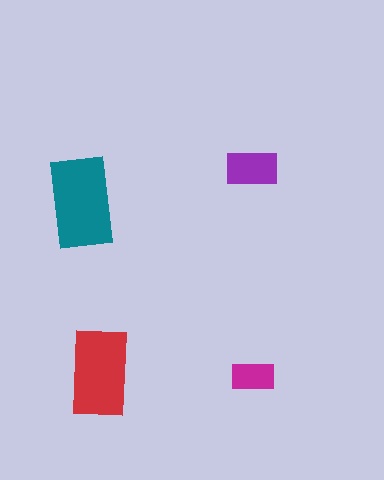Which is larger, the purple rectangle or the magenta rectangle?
The purple one.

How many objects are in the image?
There are 4 objects in the image.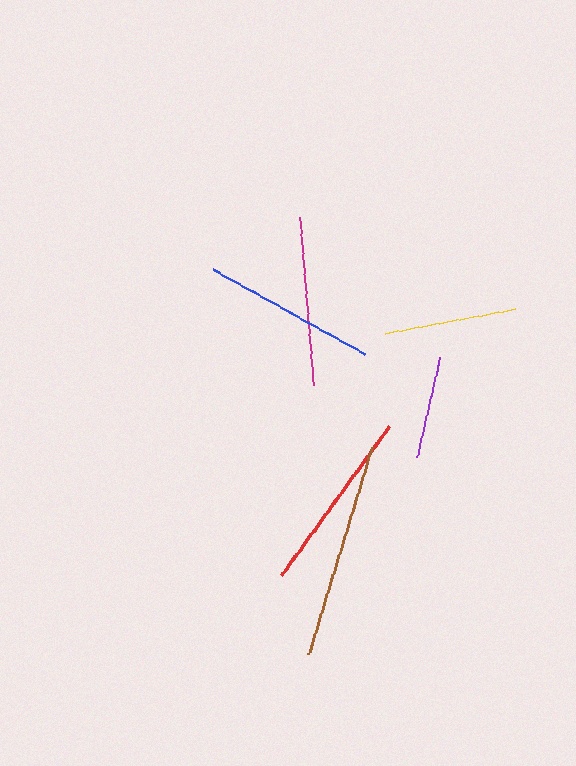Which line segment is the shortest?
The purple line is the shortest at approximately 103 pixels.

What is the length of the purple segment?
The purple segment is approximately 103 pixels long.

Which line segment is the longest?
The brown line is the longest at approximately 217 pixels.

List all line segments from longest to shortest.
From longest to shortest: brown, red, blue, magenta, yellow, purple.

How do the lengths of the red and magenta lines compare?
The red and magenta lines are approximately the same length.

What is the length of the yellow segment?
The yellow segment is approximately 133 pixels long.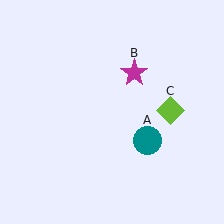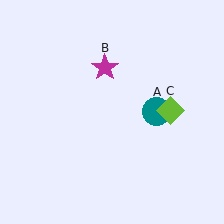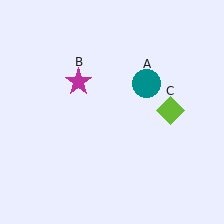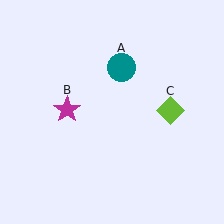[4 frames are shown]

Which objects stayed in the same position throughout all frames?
Lime diamond (object C) remained stationary.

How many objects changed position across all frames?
2 objects changed position: teal circle (object A), magenta star (object B).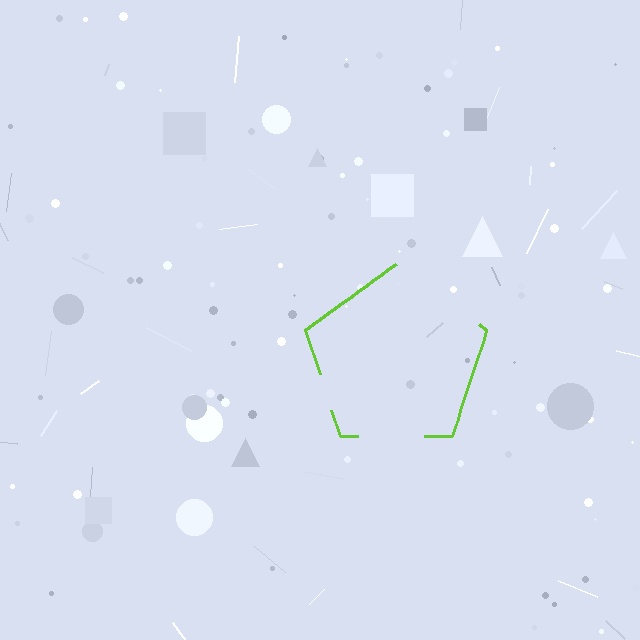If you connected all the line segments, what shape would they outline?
They would outline a pentagon.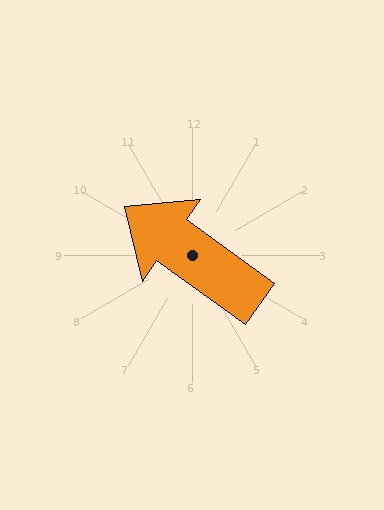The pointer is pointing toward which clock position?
Roughly 10 o'clock.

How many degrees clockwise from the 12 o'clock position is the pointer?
Approximately 306 degrees.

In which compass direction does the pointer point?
Northwest.